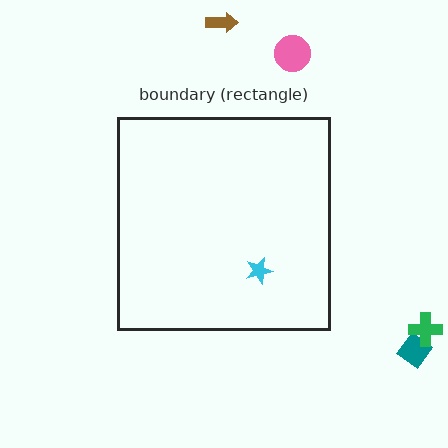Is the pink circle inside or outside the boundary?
Outside.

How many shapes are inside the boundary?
1 inside, 4 outside.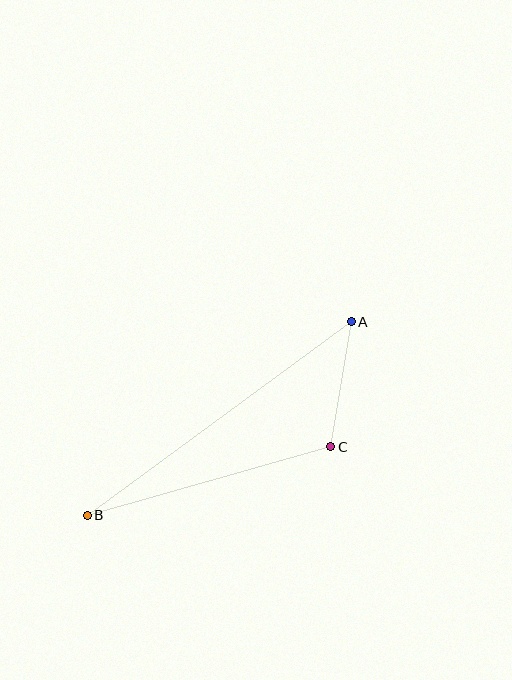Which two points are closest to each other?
Points A and C are closest to each other.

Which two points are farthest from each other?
Points A and B are farthest from each other.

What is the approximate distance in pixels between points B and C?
The distance between B and C is approximately 253 pixels.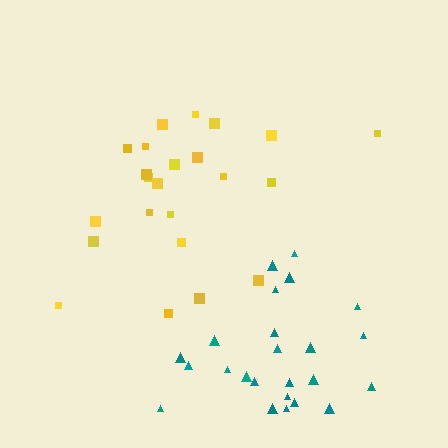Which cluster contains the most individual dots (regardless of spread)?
Teal (24).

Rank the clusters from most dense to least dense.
teal, yellow.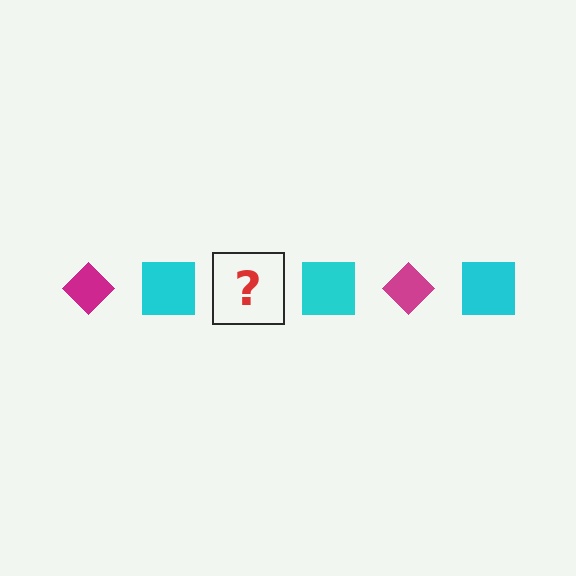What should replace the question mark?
The question mark should be replaced with a magenta diamond.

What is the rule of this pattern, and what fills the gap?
The rule is that the pattern alternates between magenta diamond and cyan square. The gap should be filled with a magenta diamond.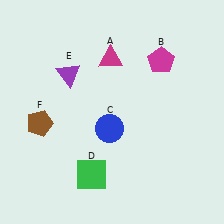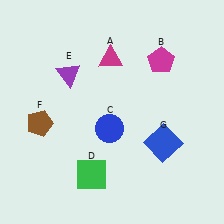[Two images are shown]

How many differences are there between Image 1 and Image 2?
There is 1 difference between the two images.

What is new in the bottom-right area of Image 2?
A blue square (G) was added in the bottom-right area of Image 2.